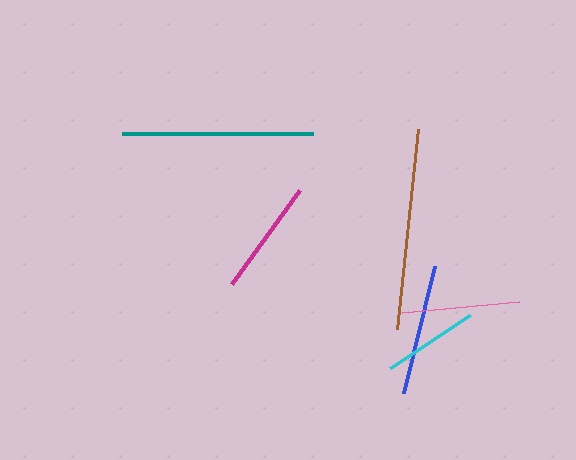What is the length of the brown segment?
The brown segment is approximately 201 pixels long.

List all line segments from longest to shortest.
From longest to shortest: brown, teal, blue, pink, magenta, cyan.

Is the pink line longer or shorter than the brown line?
The brown line is longer than the pink line.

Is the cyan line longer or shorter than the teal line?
The teal line is longer than the cyan line.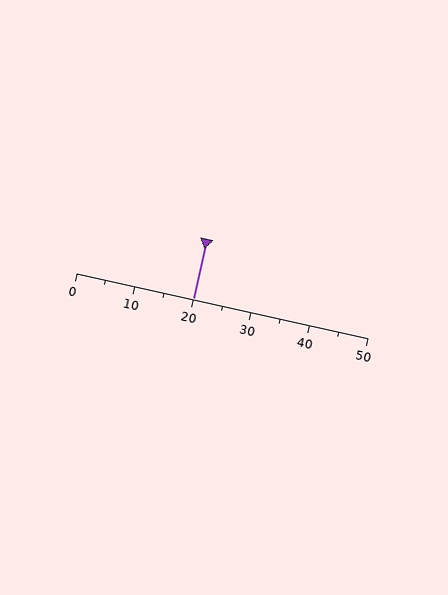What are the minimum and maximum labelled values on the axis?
The axis runs from 0 to 50.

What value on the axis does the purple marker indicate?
The marker indicates approximately 20.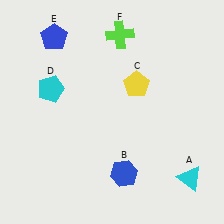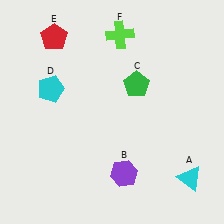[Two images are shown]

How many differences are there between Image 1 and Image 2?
There are 3 differences between the two images.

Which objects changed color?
B changed from blue to purple. C changed from yellow to green. E changed from blue to red.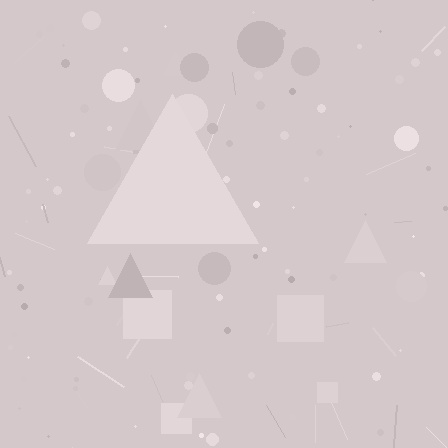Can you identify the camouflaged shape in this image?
The camouflaged shape is a triangle.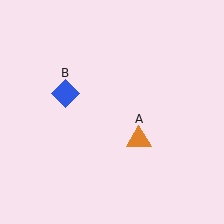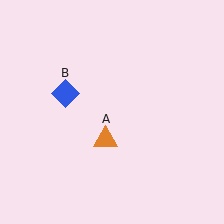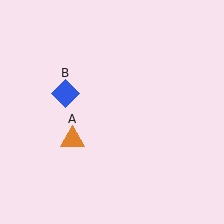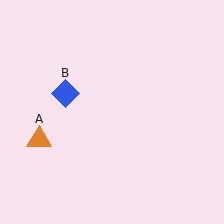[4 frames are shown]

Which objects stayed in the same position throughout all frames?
Blue diamond (object B) remained stationary.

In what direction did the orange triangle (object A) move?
The orange triangle (object A) moved left.